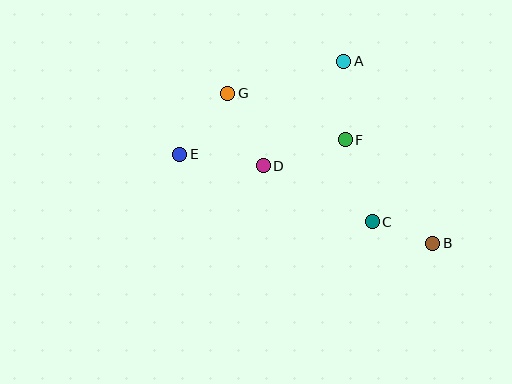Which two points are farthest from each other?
Points B and E are farthest from each other.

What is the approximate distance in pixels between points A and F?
The distance between A and F is approximately 79 pixels.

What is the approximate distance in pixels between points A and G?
The distance between A and G is approximately 120 pixels.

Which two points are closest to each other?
Points B and C are closest to each other.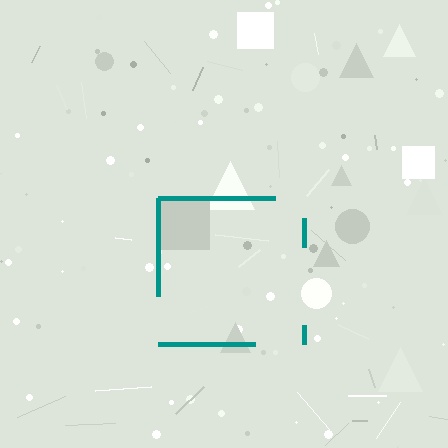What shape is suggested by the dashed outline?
The dashed outline suggests a square.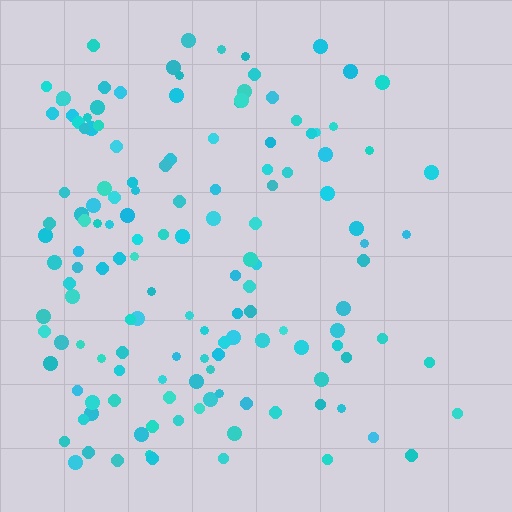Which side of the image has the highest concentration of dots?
The left.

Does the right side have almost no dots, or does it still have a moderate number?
Still a moderate number, just noticeably fewer than the left.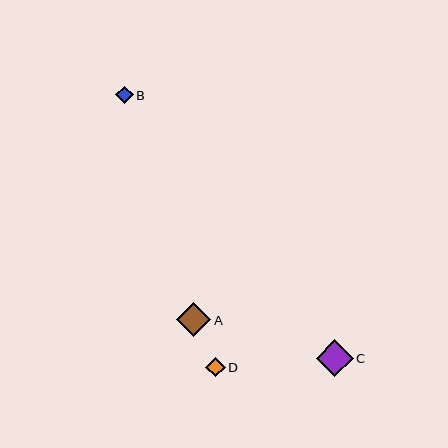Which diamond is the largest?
Diamond C is the largest with a size of approximately 37 pixels.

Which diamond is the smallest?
Diamond B is the smallest with a size of approximately 18 pixels.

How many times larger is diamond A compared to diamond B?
Diamond A is approximately 1.9 times the size of diamond B.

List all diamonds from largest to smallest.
From largest to smallest: C, A, D, B.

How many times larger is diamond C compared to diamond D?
Diamond C is approximately 1.9 times the size of diamond D.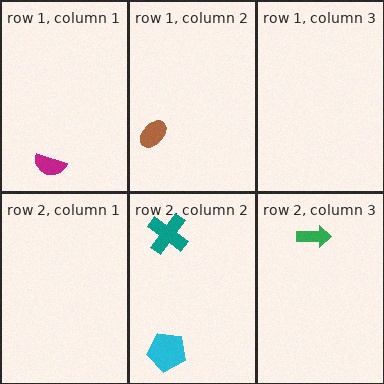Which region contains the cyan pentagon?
The row 2, column 2 region.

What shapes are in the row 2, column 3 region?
The green arrow.